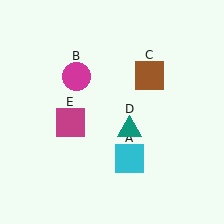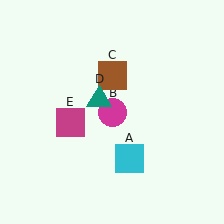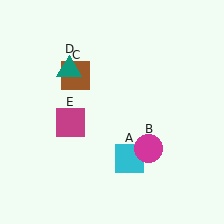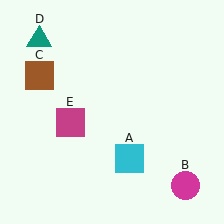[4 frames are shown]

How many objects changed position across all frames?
3 objects changed position: magenta circle (object B), brown square (object C), teal triangle (object D).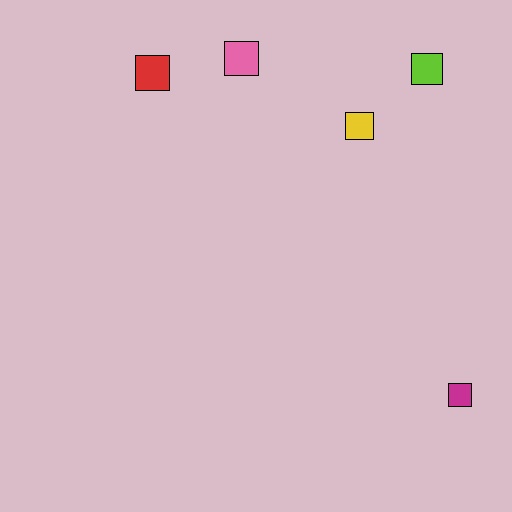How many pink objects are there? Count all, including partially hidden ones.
There is 1 pink object.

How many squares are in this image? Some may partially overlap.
There are 5 squares.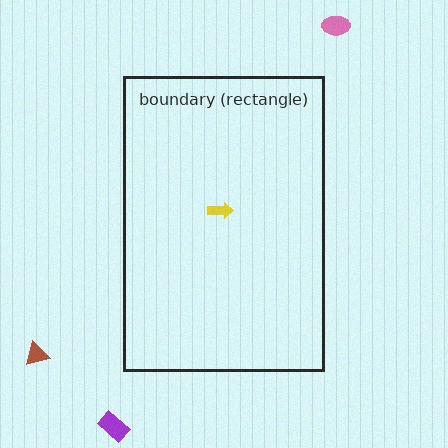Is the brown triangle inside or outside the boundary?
Outside.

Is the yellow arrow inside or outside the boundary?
Inside.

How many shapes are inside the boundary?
1 inside, 3 outside.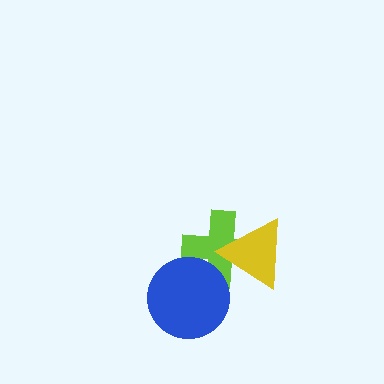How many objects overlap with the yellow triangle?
1 object overlaps with the yellow triangle.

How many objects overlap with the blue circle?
1 object overlaps with the blue circle.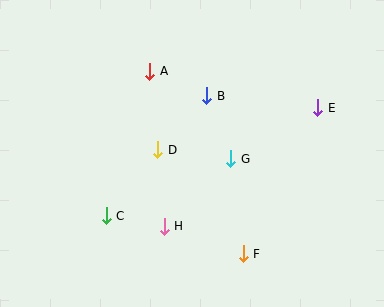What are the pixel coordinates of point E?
Point E is at (318, 108).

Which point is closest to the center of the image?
Point D at (158, 150) is closest to the center.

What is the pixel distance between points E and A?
The distance between E and A is 172 pixels.